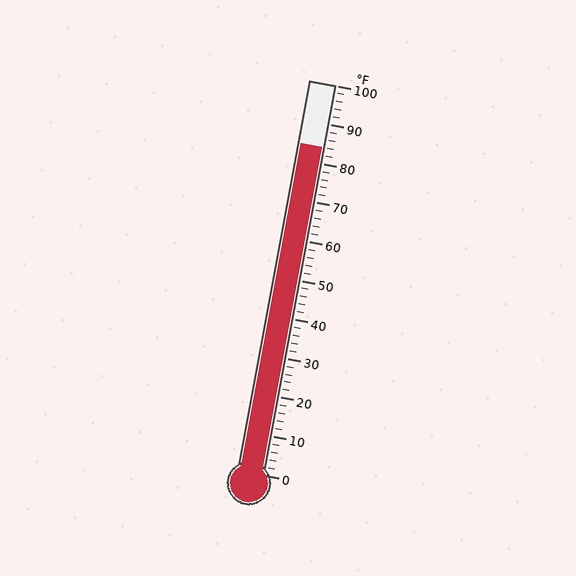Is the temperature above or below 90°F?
The temperature is below 90°F.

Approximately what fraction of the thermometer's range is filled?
The thermometer is filled to approximately 85% of its range.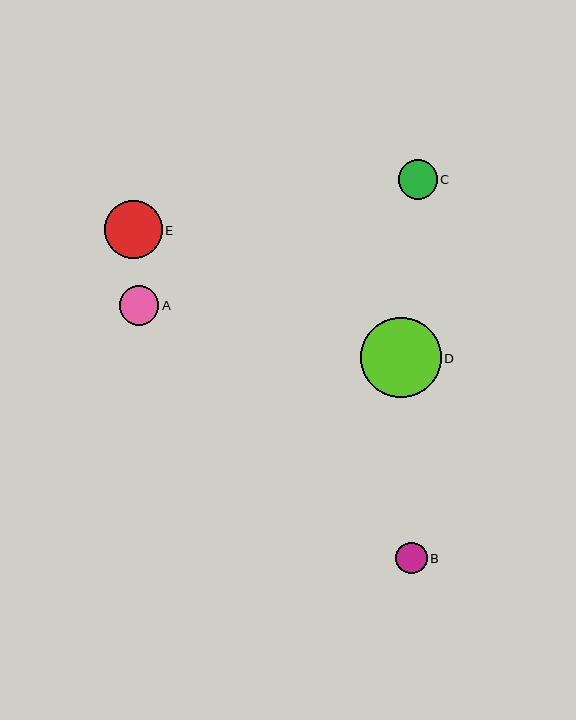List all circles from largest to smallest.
From largest to smallest: D, E, A, C, B.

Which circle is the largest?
Circle D is the largest with a size of approximately 81 pixels.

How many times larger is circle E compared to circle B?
Circle E is approximately 1.8 times the size of circle B.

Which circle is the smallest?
Circle B is the smallest with a size of approximately 32 pixels.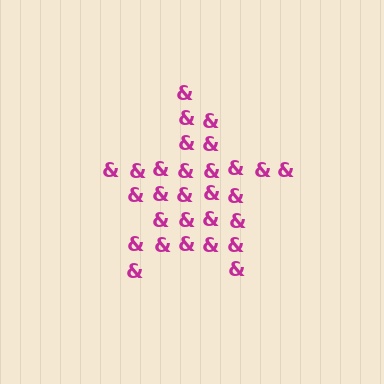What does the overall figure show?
The overall figure shows a star.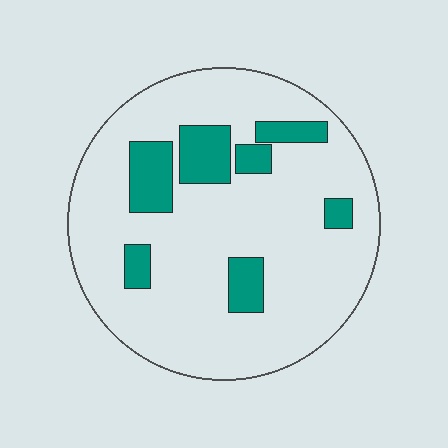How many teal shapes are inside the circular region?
7.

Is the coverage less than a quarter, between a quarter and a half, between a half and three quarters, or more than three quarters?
Less than a quarter.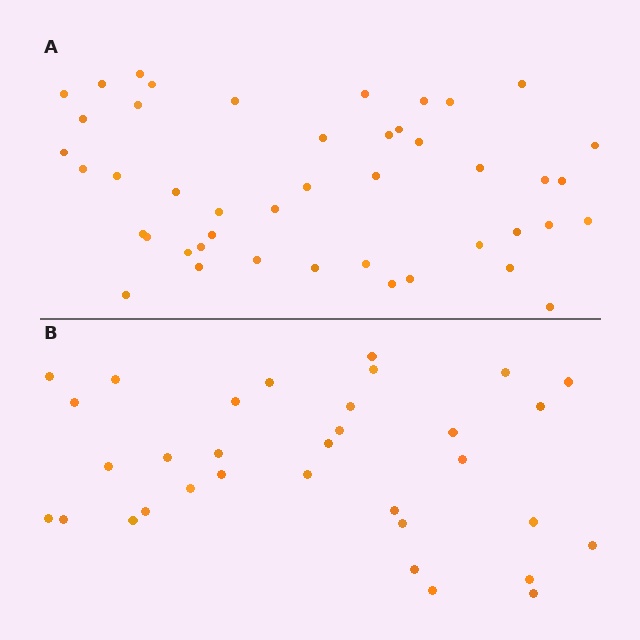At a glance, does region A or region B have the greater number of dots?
Region A (the top region) has more dots.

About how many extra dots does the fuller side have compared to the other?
Region A has roughly 12 or so more dots than region B.